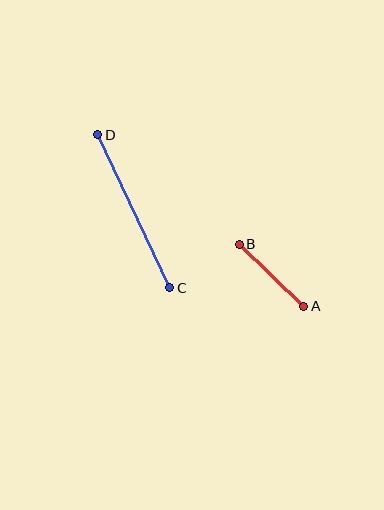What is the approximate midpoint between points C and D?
The midpoint is at approximately (134, 211) pixels.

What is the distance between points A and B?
The distance is approximately 89 pixels.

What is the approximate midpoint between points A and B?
The midpoint is at approximately (272, 275) pixels.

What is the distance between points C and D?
The distance is approximately 169 pixels.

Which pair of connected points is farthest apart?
Points C and D are farthest apart.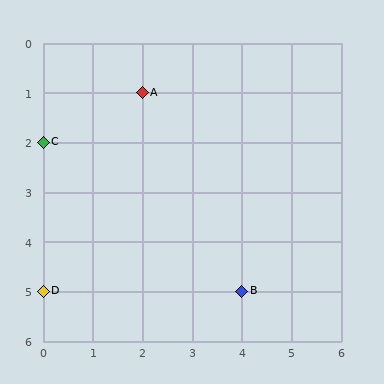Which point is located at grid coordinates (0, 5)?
Point D is at (0, 5).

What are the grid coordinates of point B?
Point B is at grid coordinates (4, 5).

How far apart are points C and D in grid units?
Points C and D are 3 rows apart.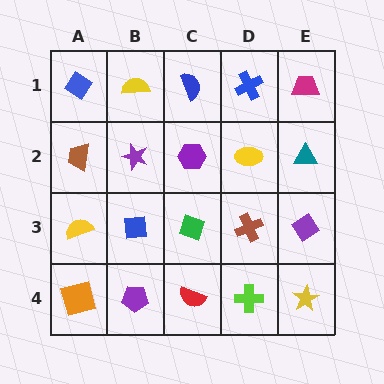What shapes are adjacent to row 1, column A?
A brown trapezoid (row 2, column A), a yellow semicircle (row 1, column B).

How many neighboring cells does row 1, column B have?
3.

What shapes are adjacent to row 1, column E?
A teal triangle (row 2, column E), a blue cross (row 1, column D).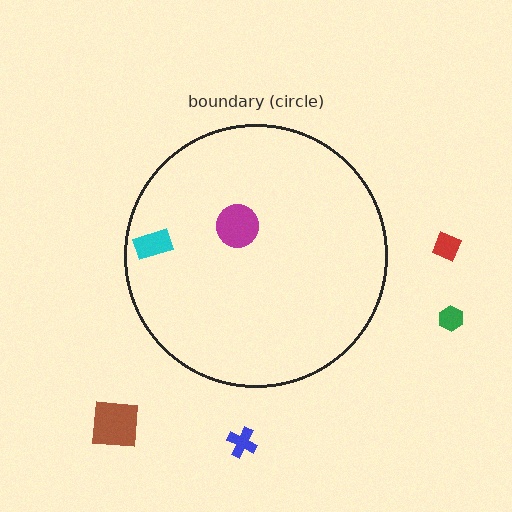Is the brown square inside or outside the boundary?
Outside.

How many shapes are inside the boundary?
2 inside, 4 outside.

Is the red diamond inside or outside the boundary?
Outside.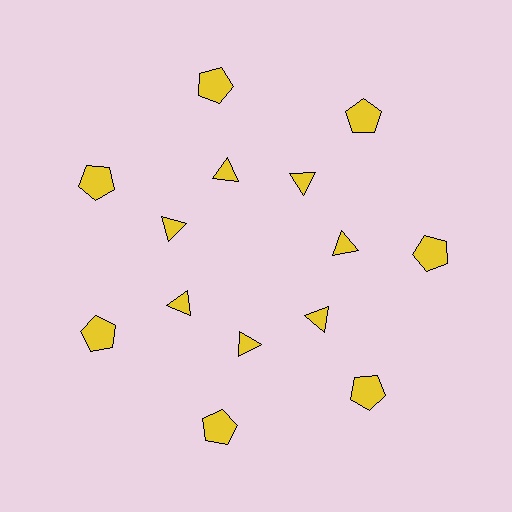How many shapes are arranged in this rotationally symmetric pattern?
There are 14 shapes, arranged in 7 groups of 2.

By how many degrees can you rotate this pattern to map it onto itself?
The pattern maps onto itself every 51 degrees of rotation.